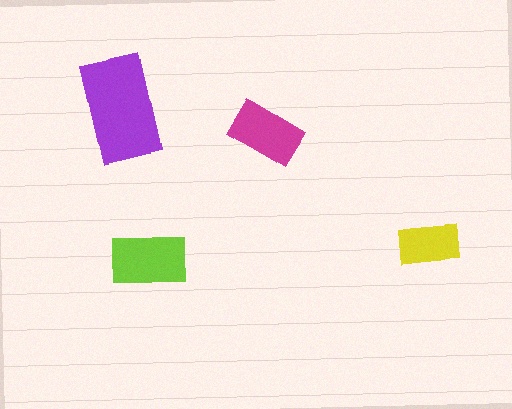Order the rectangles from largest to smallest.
the purple one, the lime one, the magenta one, the yellow one.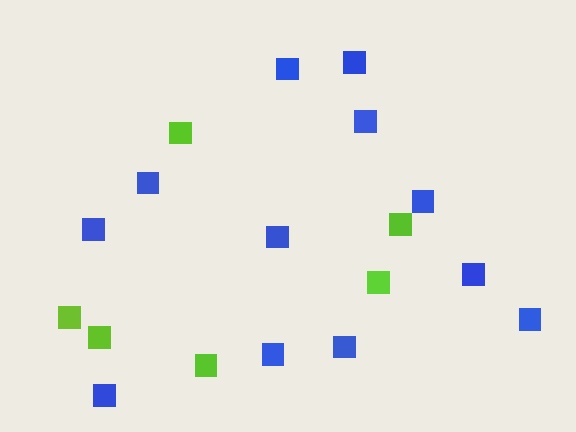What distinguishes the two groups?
There are 2 groups: one group of blue squares (12) and one group of lime squares (6).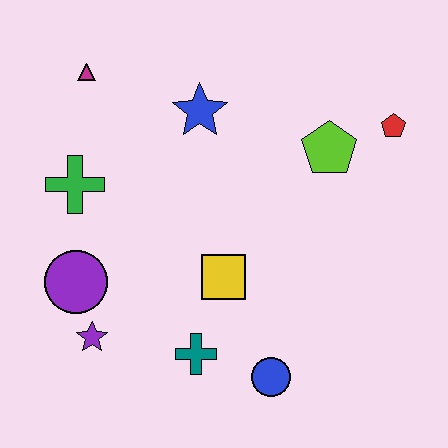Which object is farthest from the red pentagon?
The purple star is farthest from the red pentagon.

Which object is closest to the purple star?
The purple circle is closest to the purple star.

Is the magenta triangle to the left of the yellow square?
Yes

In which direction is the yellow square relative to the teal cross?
The yellow square is above the teal cross.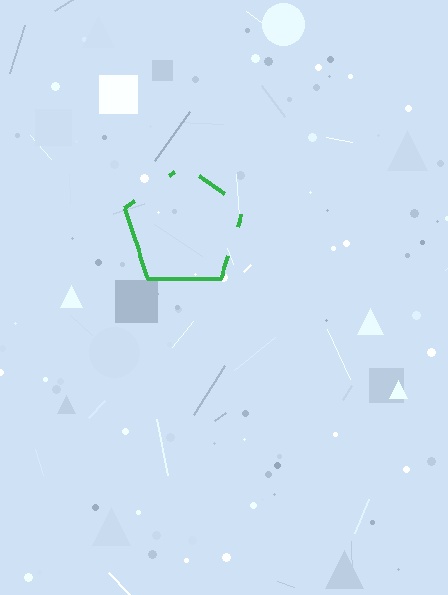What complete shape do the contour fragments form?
The contour fragments form a pentagon.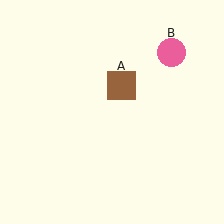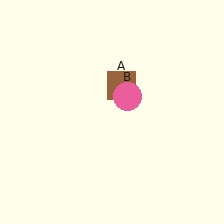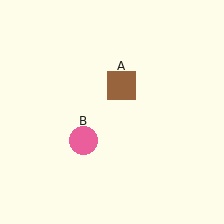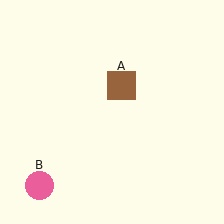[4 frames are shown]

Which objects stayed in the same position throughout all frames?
Brown square (object A) remained stationary.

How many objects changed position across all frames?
1 object changed position: pink circle (object B).